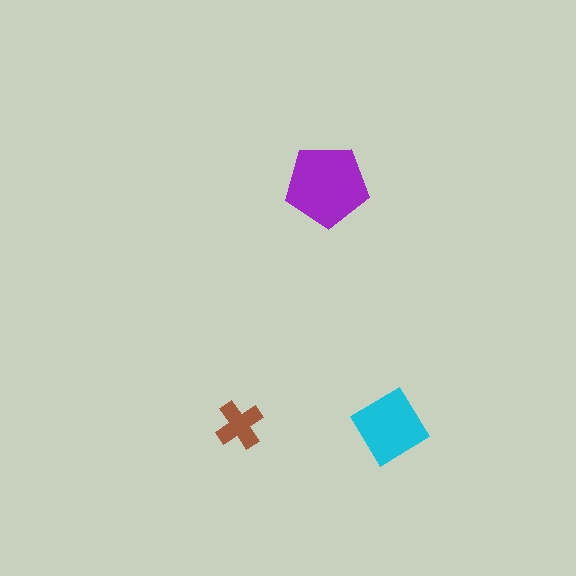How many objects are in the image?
There are 3 objects in the image.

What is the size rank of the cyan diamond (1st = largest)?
2nd.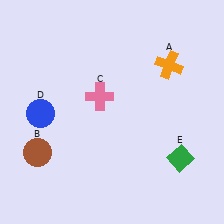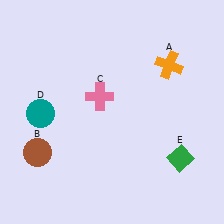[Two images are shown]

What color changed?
The circle (D) changed from blue in Image 1 to teal in Image 2.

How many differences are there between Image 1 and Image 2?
There is 1 difference between the two images.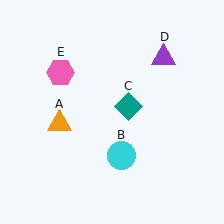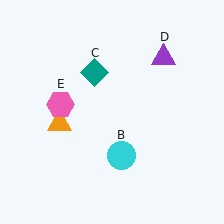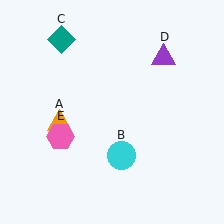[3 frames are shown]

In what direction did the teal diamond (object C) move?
The teal diamond (object C) moved up and to the left.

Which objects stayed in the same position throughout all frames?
Orange triangle (object A) and cyan circle (object B) and purple triangle (object D) remained stationary.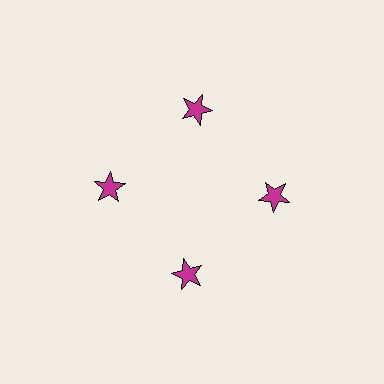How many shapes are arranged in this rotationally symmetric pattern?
There are 4 shapes, arranged in 4 groups of 1.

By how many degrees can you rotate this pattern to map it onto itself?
The pattern maps onto itself every 90 degrees of rotation.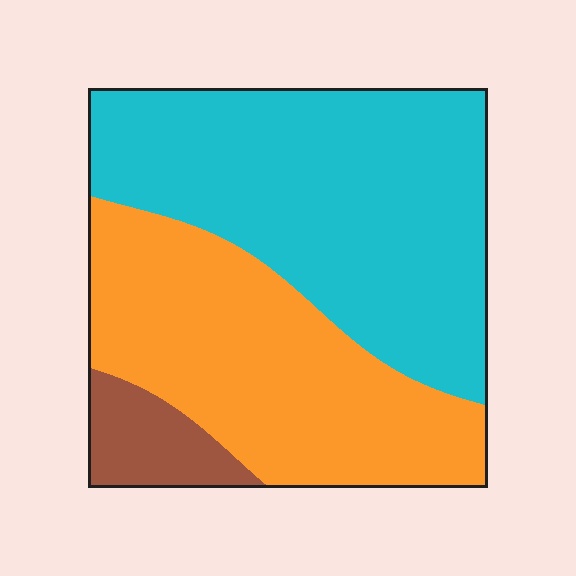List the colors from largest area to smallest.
From largest to smallest: cyan, orange, brown.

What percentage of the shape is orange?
Orange takes up about two fifths (2/5) of the shape.